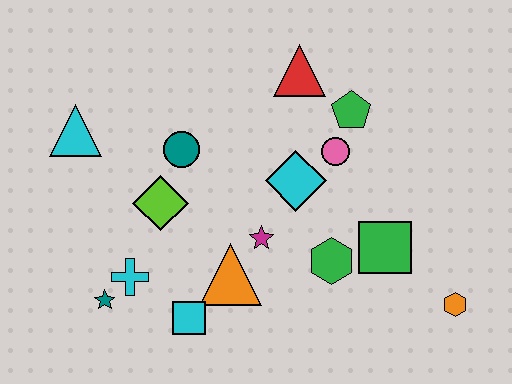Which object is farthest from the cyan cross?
The orange hexagon is farthest from the cyan cross.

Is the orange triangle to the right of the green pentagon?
No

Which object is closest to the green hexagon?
The green square is closest to the green hexagon.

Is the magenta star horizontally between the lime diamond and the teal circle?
No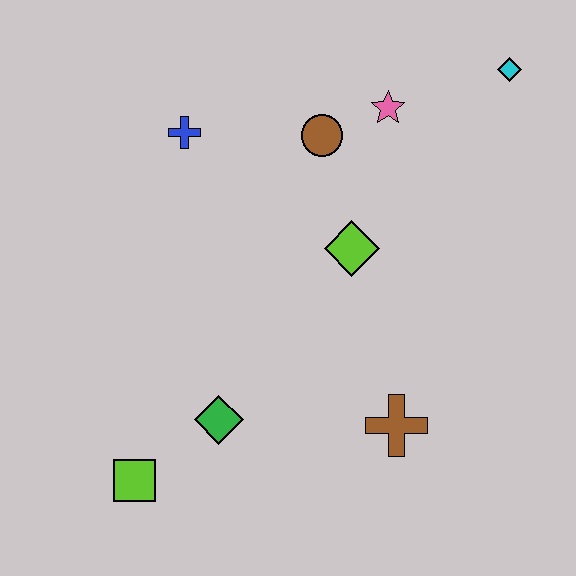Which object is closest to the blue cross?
The brown circle is closest to the blue cross.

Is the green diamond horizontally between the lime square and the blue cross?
No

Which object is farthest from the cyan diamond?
The lime square is farthest from the cyan diamond.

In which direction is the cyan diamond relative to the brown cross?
The cyan diamond is above the brown cross.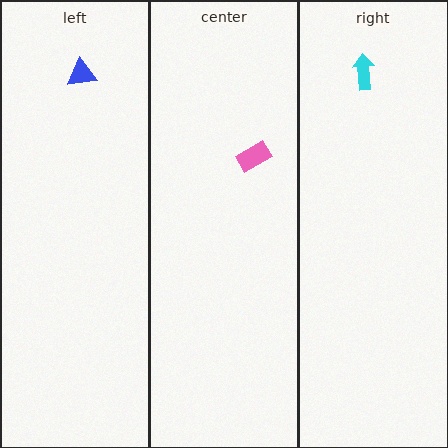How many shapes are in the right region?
1.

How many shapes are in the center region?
1.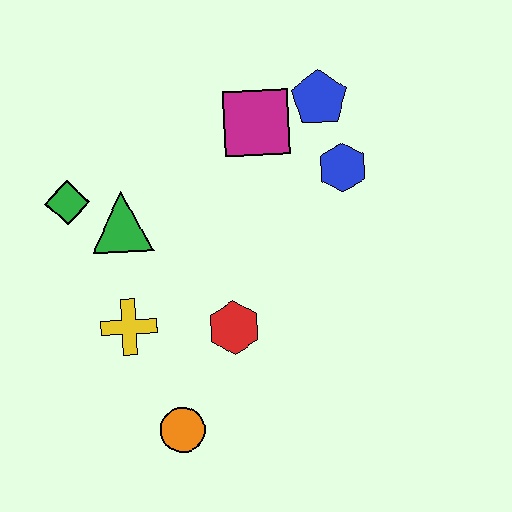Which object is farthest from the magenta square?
The orange circle is farthest from the magenta square.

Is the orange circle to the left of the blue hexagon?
Yes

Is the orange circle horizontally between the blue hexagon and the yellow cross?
Yes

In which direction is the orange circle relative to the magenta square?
The orange circle is below the magenta square.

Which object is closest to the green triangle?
The green diamond is closest to the green triangle.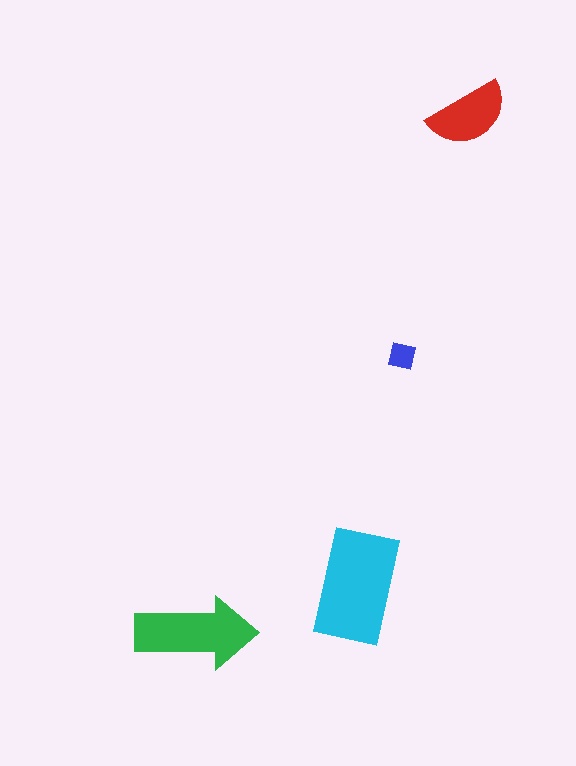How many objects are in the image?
There are 4 objects in the image.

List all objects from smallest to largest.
The blue square, the red semicircle, the green arrow, the cyan rectangle.